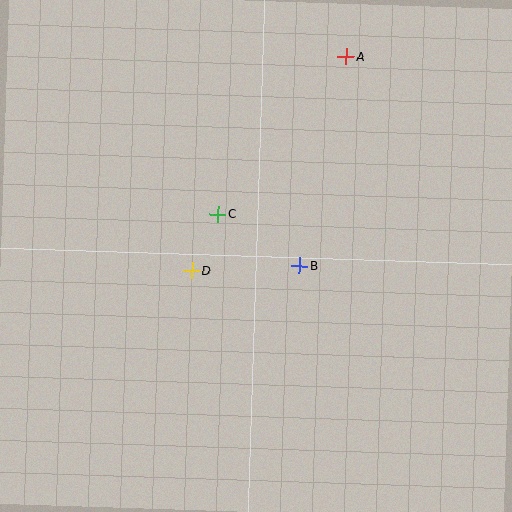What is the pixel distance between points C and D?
The distance between C and D is 62 pixels.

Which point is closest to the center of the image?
Point B at (299, 266) is closest to the center.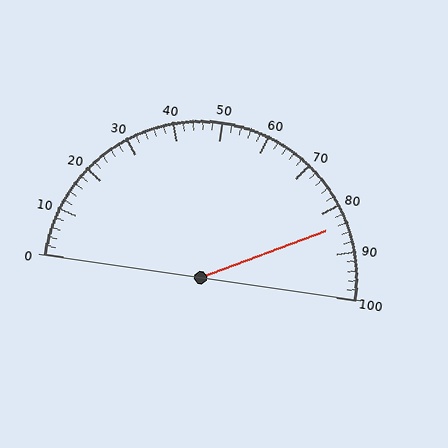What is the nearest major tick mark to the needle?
The nearest major tick mark is 80.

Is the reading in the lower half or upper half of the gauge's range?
The reading is in the upper half of the range (0 to 100).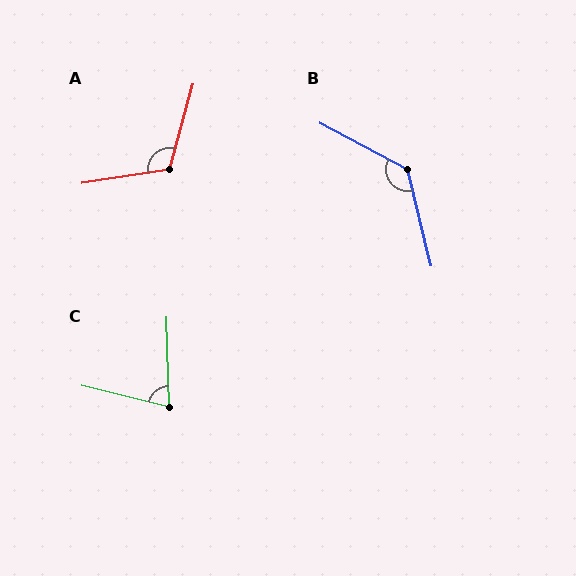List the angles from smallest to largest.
C (75°), A (114°), B (132°).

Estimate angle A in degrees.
Approximately 114 degrees.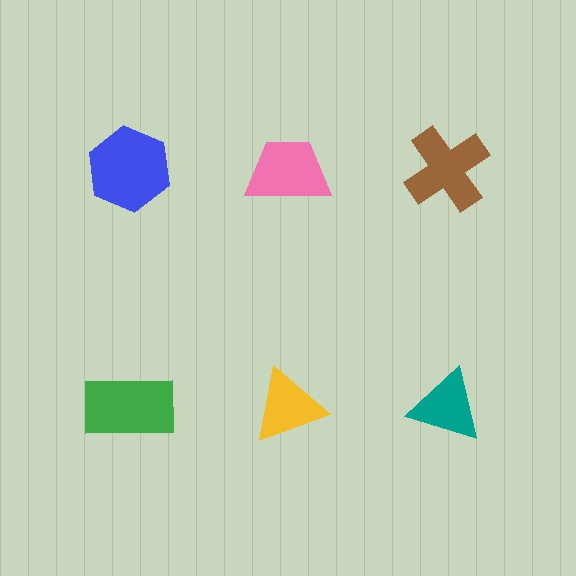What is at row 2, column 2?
A yellow triangle.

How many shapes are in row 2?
3 shapes.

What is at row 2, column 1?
A green rectangle.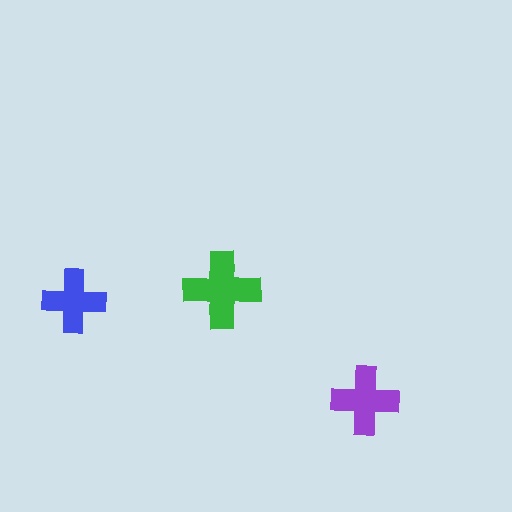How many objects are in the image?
There are 3 objects in the image.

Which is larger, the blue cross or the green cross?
The green one.